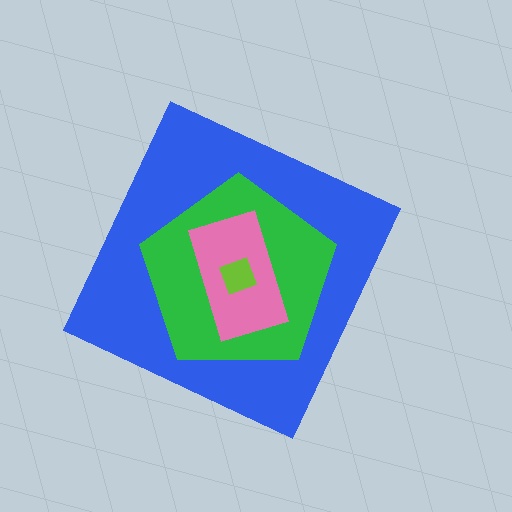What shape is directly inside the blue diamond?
The green pentagon.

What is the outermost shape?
The blue diamond.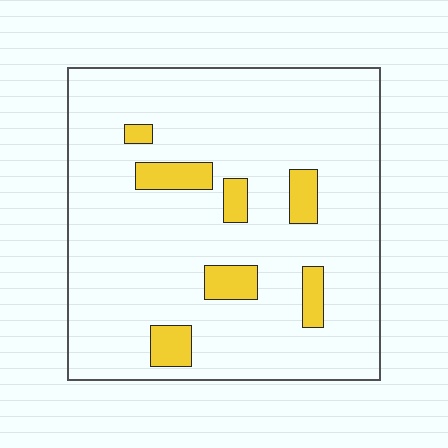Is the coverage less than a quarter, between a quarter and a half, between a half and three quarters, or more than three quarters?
Less than a quarter.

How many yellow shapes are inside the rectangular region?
7.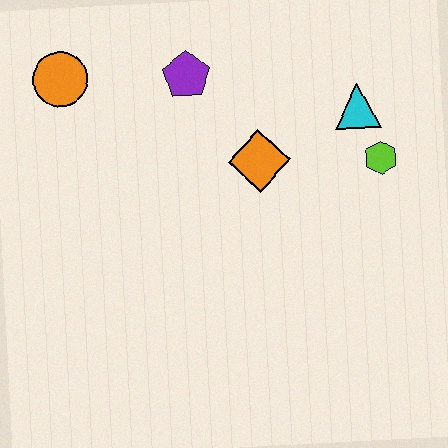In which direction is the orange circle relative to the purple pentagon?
The orange circle is to the left of the purple pentagon.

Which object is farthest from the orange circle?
The lime hexagon is farthest from the orange circle.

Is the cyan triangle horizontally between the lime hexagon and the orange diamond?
Yes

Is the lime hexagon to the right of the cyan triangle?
Yes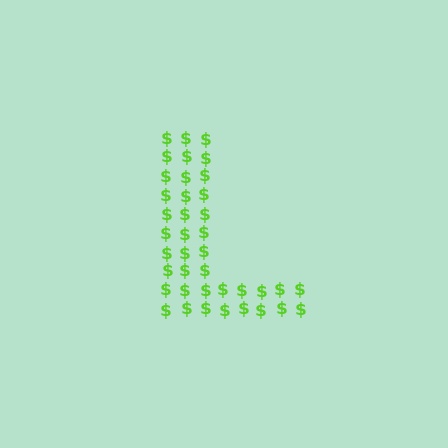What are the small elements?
The small elements are dollar signs.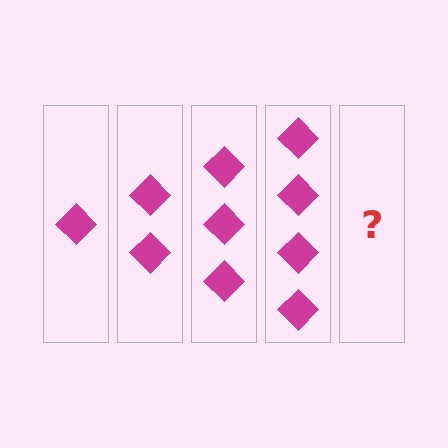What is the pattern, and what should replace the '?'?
The pattern is that each step adds one more diamond. The '?' should be 5 diamonds.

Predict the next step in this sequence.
The next step is 5 diamonds.